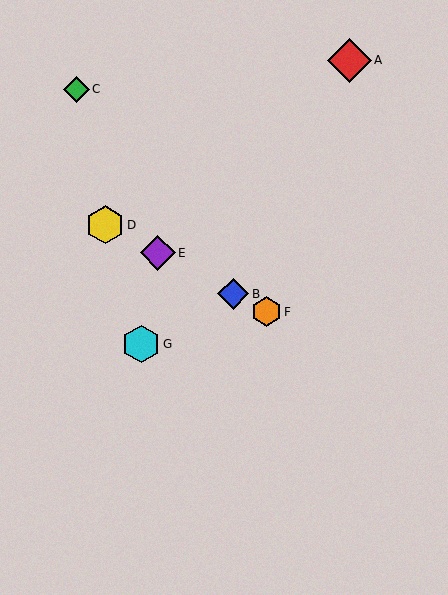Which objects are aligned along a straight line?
Objects B, D, E, F are aligned along a straight line.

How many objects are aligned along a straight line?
4 objects (B, D, E, F) are aligned along a straight line.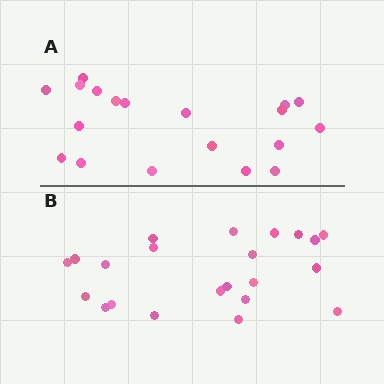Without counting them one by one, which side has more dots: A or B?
Region B (the bottom region) has more dots.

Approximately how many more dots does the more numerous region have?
Region B has just a few more — roughly 2 or 3 more dots than region A.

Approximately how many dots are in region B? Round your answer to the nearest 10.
About 20 dots. (The exact count is 22, which rounds to 20.)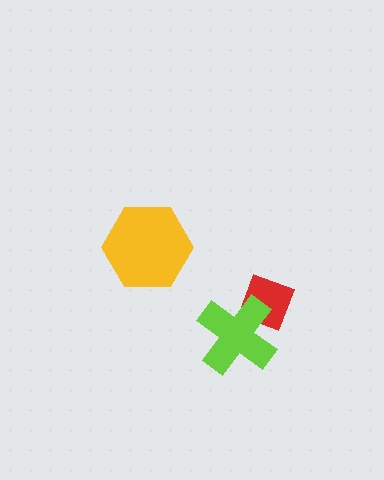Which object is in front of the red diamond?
The lime cross is in front of the red diamond.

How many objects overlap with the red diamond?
1 object overlaps with the red diamond.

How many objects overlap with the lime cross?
1 object overlaps with the lime cross.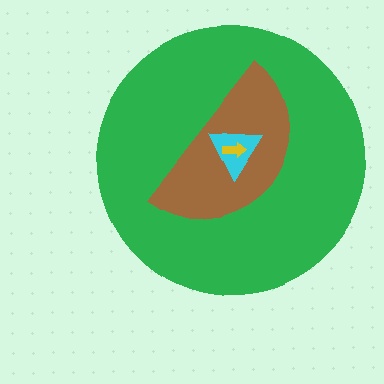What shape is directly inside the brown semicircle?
The cyan triangle.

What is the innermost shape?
The yellow arrow.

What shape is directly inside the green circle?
The brown semicircle.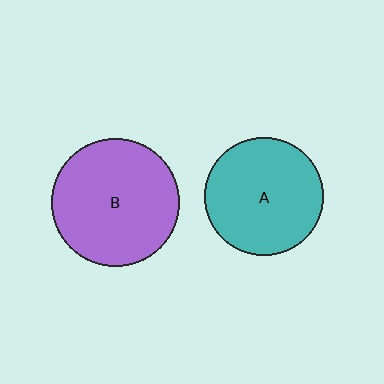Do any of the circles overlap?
No, none of the circles overlap.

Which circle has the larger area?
Circle B (purple).